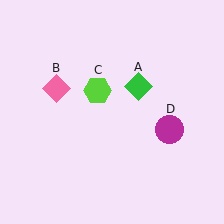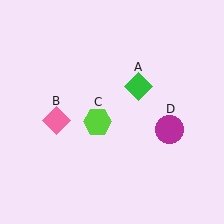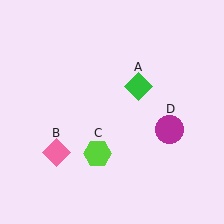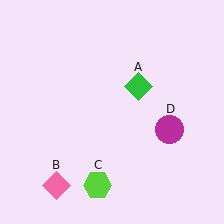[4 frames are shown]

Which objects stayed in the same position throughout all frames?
Green diamond (object A) and magenta circle (object D) remained stationary.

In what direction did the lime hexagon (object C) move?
The lime hexagon (object C) moved down.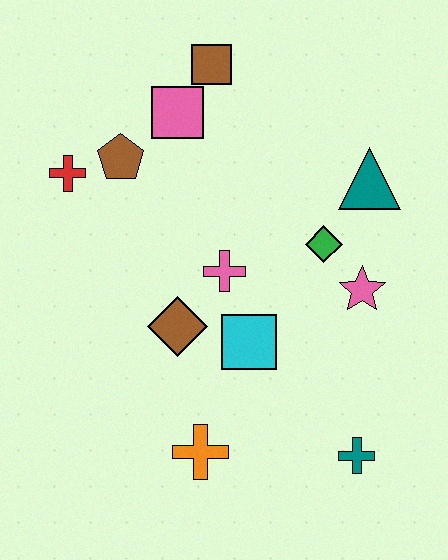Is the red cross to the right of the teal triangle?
No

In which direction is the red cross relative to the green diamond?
The red cross is to the left of the green diamond.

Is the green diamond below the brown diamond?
No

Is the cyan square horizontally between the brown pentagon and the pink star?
Yes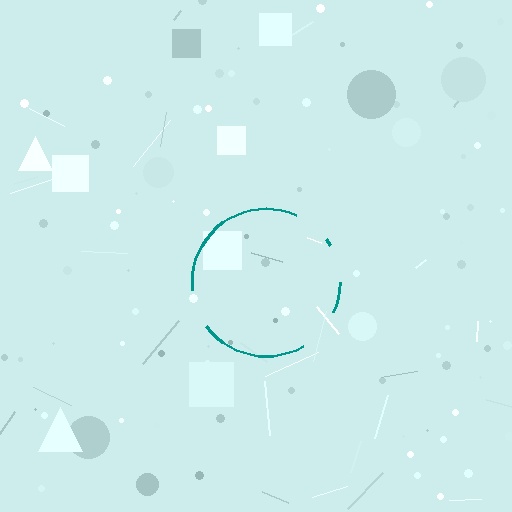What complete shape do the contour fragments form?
The contour fragments form a circle.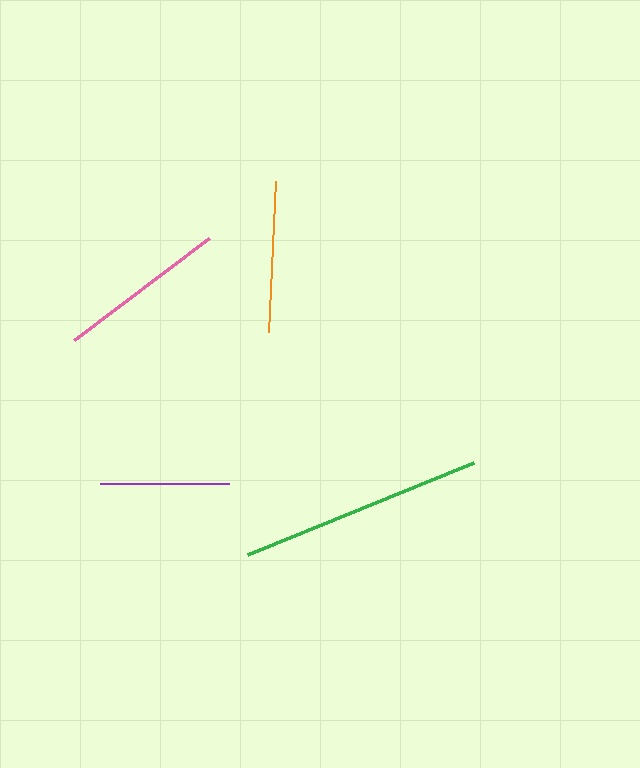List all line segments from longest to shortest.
From longest to shortest: green, pink, orange, purple.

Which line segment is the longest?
The green line is the longest at approximately 245 pixels.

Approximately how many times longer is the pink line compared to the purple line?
The pink line is approximately 1.3 times the length of the purple line.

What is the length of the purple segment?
The purple segment is approximately 129 pixels long.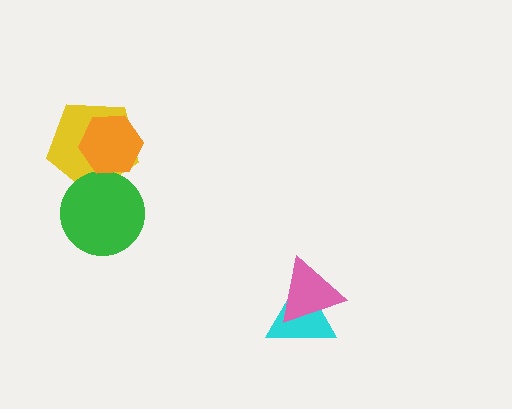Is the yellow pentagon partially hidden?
Yes, it is partially covered by another shape.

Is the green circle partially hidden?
No, no other shape covers it.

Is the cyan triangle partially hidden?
Yes, it is partially covered by another shape.